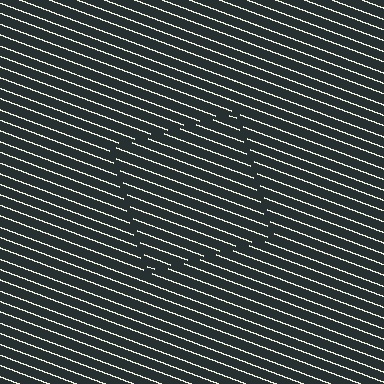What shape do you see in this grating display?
An illusory square. The interior of the shape contains the same grating, shifted by half a period — the contour is defined by the phase discontinuity where line-ends from the inner and outer gratings abut.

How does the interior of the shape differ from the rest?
The interior of the shape contains the same grating, shifted by half a period — the contour is defined by the phase discontinuity where line-ends from the inner and outer gratings abut.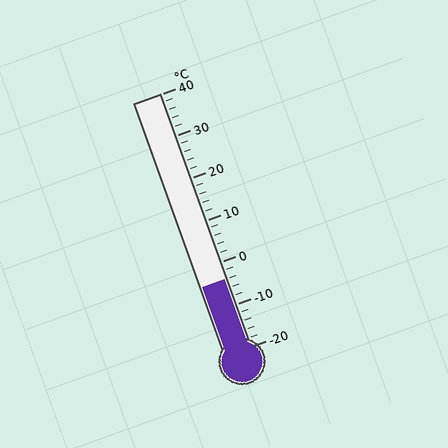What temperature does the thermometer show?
The thermometer shows approximately -4°C.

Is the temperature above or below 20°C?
The temperature is below 20°C.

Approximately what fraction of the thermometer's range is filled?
The thermometer is filled to approximately 25% of its range.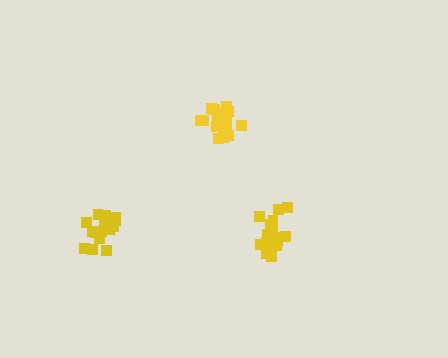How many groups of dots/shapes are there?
There are 3 groups.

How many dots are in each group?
Group 1: 17 dots, Group 2: 19 dots, Group 3: 15 dots (51 total).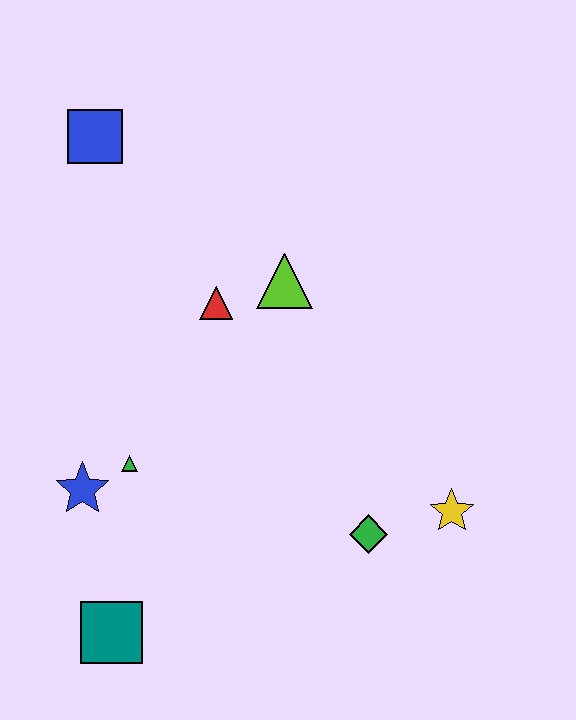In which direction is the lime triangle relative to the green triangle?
The lime triangle is above the green triangle.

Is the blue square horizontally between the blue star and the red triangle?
Yes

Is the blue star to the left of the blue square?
Yes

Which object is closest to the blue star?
The green triangle is closest to the blue star.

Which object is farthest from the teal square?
The blue square is farthest from the teal square.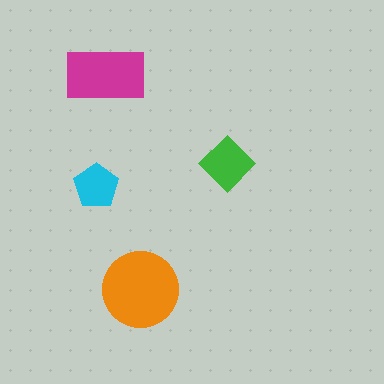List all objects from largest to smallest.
The orange circle, the magenta rectangle, the green diamond, the cyan pentagon.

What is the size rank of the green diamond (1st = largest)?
3rd.